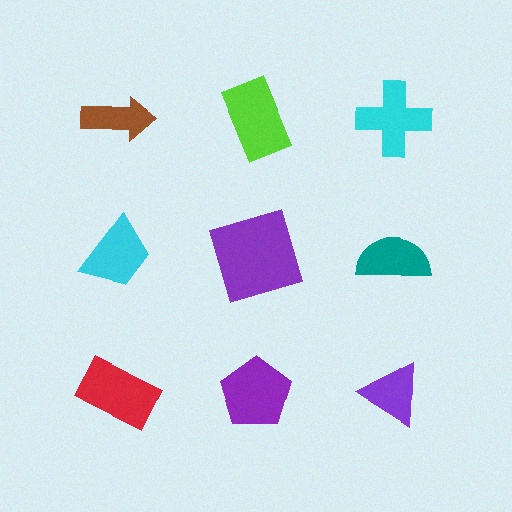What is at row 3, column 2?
A purple pentagon.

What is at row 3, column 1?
A red rectangle.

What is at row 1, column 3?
A cyan cross.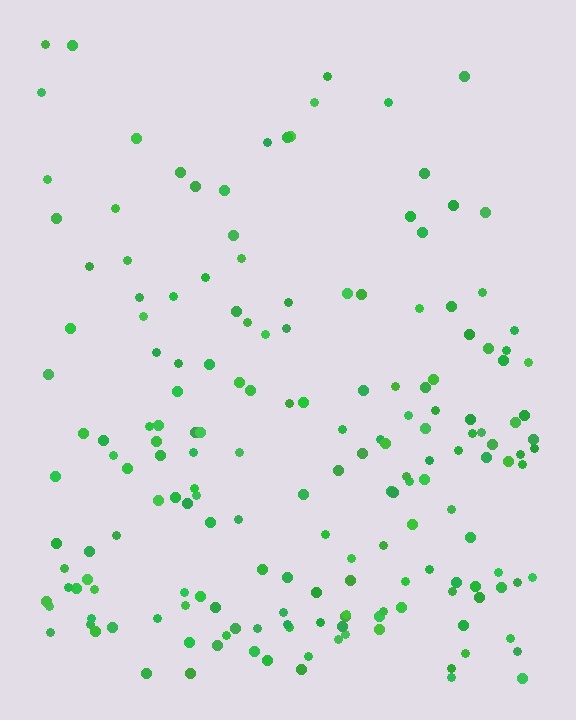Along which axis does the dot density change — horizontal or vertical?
Vertical.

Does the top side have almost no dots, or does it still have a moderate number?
Still a moderate number, just noticeably fewer than the bottom.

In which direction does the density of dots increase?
From top to bottom, with the bottom side densest.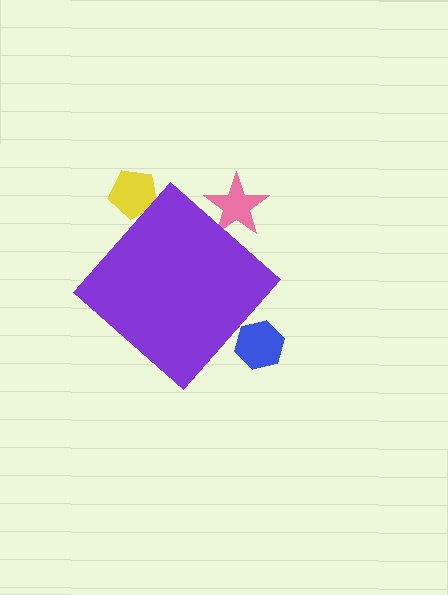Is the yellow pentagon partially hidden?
Yes, the yellow pentagon is partially hidden behind the purple diamond.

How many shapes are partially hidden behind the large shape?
3 shapes are partially hidden.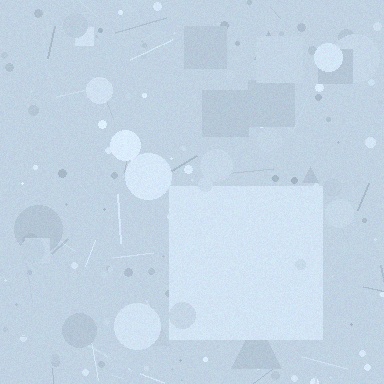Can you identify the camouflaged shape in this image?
The camouflaged shape is a square.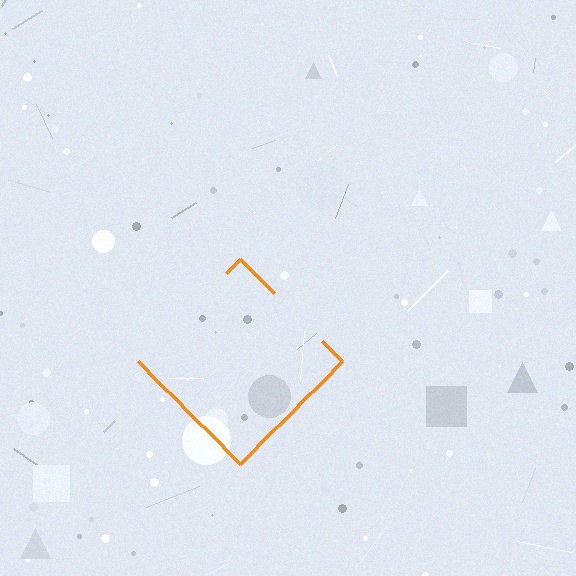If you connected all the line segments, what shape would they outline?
They would outline a diamond.